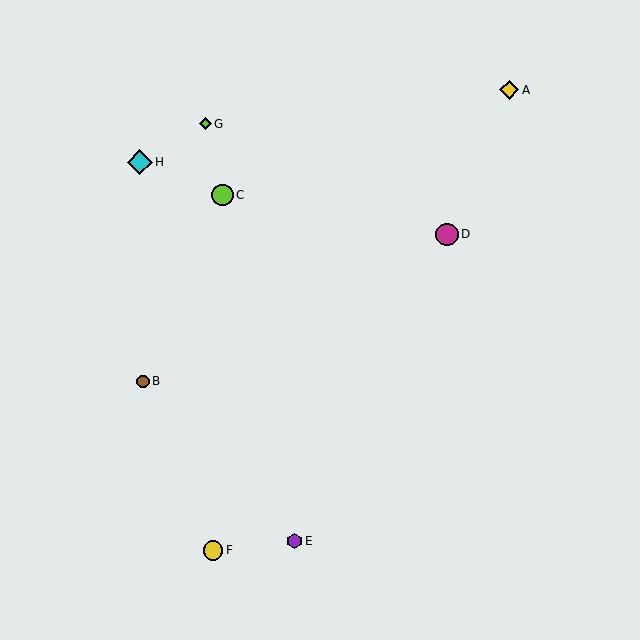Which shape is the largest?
The cyan diamond (labeled H) is the largest.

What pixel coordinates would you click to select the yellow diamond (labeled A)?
Click at (509, 90) to select the yellow diamond A.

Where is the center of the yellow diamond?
The center of the yellow diamond is at (509, 90).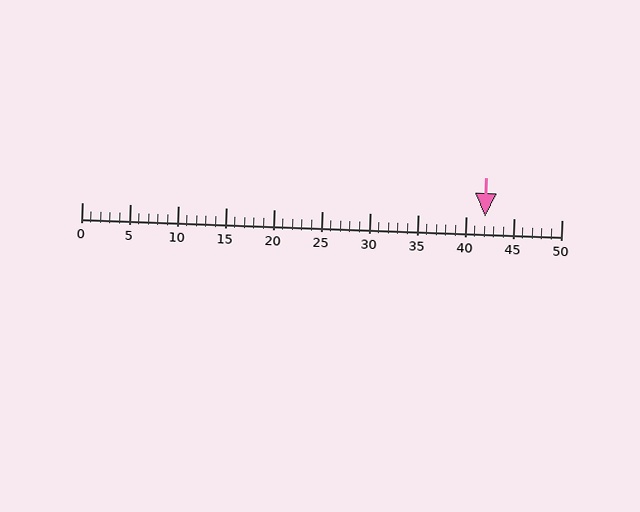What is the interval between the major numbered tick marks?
The major tick marks are spaced 5 units apart.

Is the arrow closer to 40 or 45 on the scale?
The arrow is closer to 40.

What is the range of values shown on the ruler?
The ruler shows values from 0 to 50.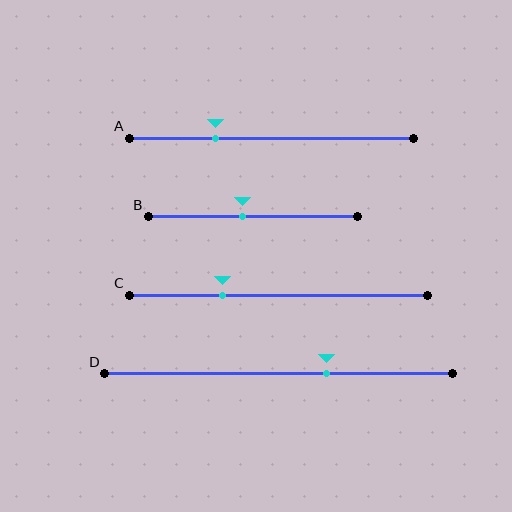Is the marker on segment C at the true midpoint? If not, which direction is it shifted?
No, the marker on segment C is shifted to the left by about 19% of the segment length.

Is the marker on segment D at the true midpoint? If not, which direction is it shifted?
No, the marker on segment D is shifted to the right by about 14% of the segment length.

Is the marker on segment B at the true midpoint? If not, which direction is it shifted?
No, the marker on segment B is shifted to the left by about 5% of the segment length.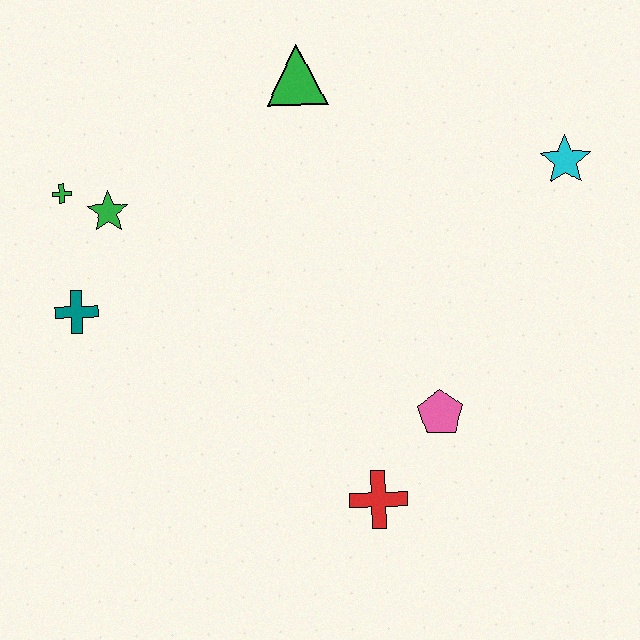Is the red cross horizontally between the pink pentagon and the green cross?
Yes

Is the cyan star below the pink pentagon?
No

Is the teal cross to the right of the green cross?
Yes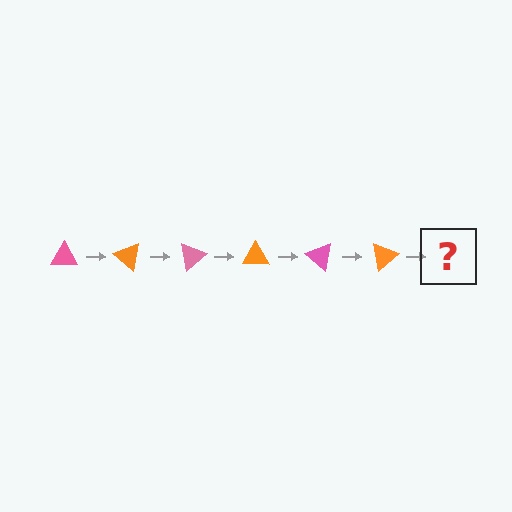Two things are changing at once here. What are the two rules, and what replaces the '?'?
The two rules are that it rotates 40 degrees each step and the color cycles through pink and orange. The '?' should be a pink triangle, rotated 240 degrees from the start.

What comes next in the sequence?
The next element should be a pink triangle, rotated 240 degrees from the start.